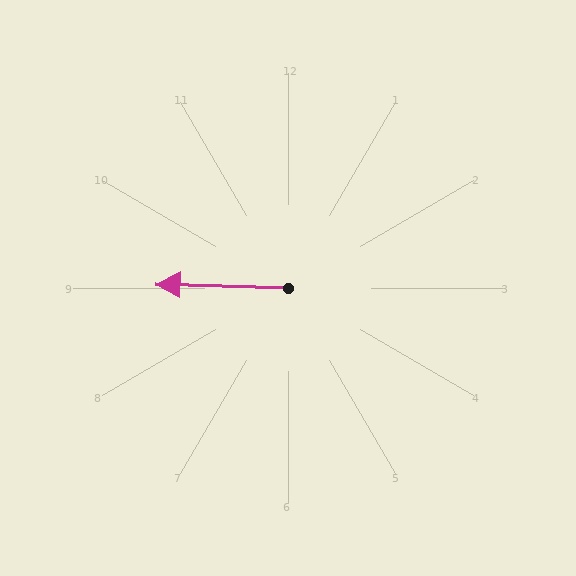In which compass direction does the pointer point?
West.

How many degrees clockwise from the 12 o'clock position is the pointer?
Approximately 272 degrees.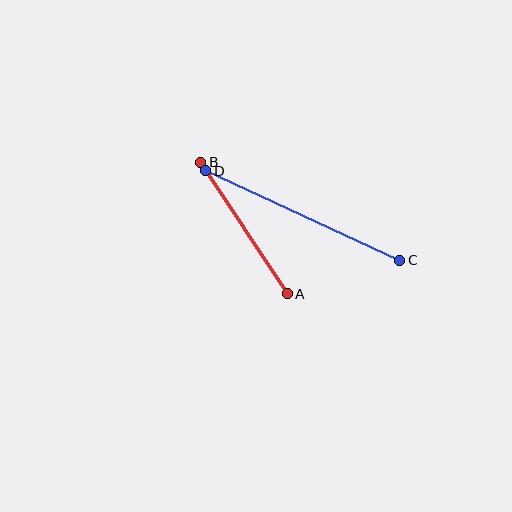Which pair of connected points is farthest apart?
Points C and D are farthest apart.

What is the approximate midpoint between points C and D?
The midpoint is at approximately (303, 216) pixels.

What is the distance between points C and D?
The distance is approximately 214 pixels.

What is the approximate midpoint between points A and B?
The midpoint is at approximately (244, 228) pixels.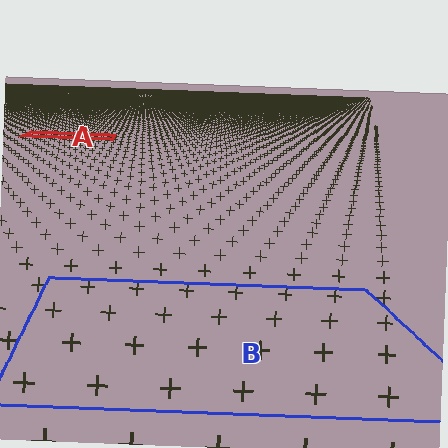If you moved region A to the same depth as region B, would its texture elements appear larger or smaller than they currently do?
They would appear larger. At a closer depth, the same texture elements are projected at a bigger on-screen size.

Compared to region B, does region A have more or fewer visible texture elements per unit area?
Region A has more texture elements per unit area — they are packed more densely because it is farther away.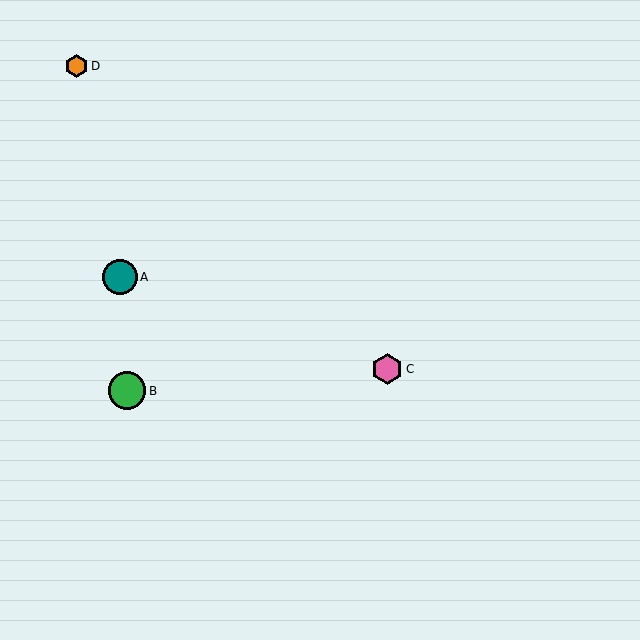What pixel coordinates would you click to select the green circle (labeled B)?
Click at (127, 391) to select the green circle B.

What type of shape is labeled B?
Shape B is a green circle.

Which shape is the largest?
The green circle (labeled B) is the largest.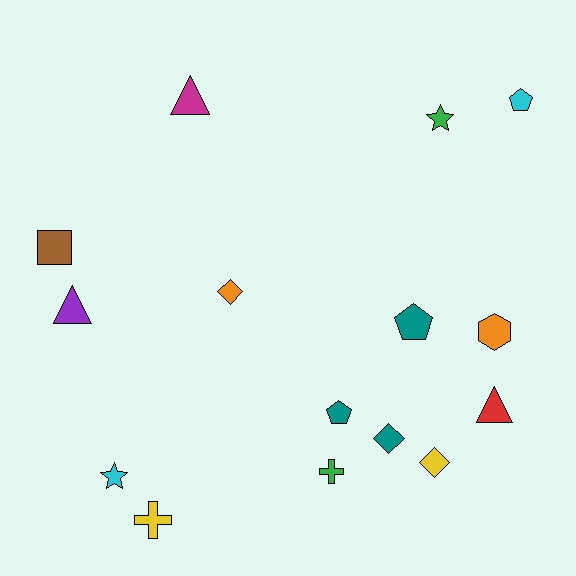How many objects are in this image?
There are 15 objects.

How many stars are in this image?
There are 2 stars.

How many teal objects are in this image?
There are 3 teal objects.